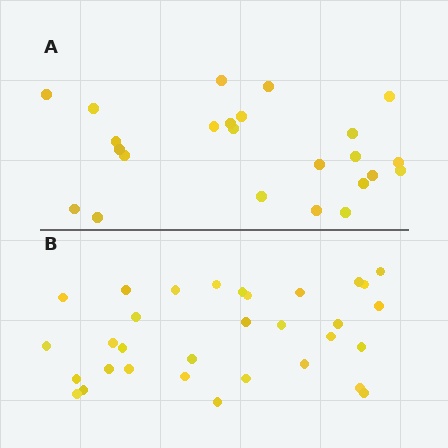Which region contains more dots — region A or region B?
Region B (the bottom region) has more dots.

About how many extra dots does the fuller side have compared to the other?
Region B has roughly 8 or so more dots than region A.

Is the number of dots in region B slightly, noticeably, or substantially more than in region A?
Region B has noticeably more, but not dramatically so. The ratio is roughly 1.3 to 1.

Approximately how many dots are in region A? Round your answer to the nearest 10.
About 20 dots. (The exact count is 24, which rounds to 20.)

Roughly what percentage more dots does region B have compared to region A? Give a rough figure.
About 35% more.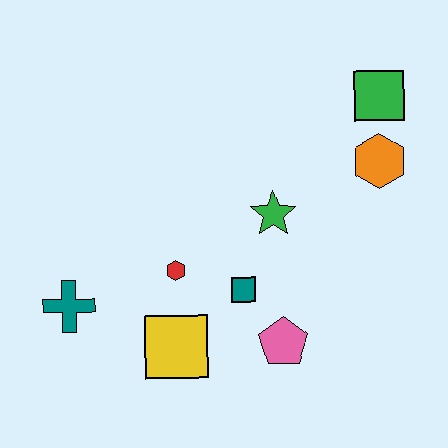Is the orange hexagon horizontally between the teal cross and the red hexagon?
No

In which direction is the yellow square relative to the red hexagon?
The yellow square is below the red hexagon.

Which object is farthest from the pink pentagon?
The green square is farthest from the pink pentagon.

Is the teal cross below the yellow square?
No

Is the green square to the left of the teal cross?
No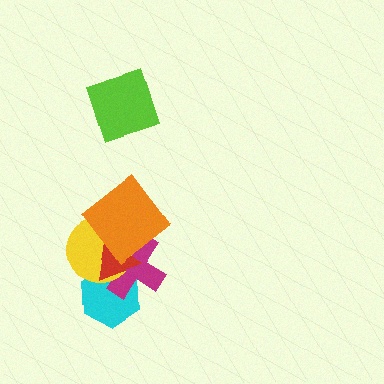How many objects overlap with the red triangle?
4 objects overlap with the red triangle.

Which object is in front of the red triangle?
The orange diamond is in front of the red triangle.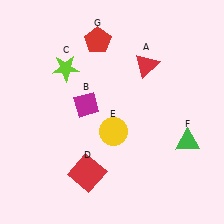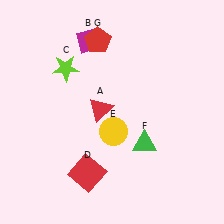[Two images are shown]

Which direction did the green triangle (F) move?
The green triangle (F) moved left.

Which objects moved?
The objects that moved are: the red triangle (A), the magenta diamond (B), the green triangle (F).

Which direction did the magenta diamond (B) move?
The magenta diamond (B) moved up.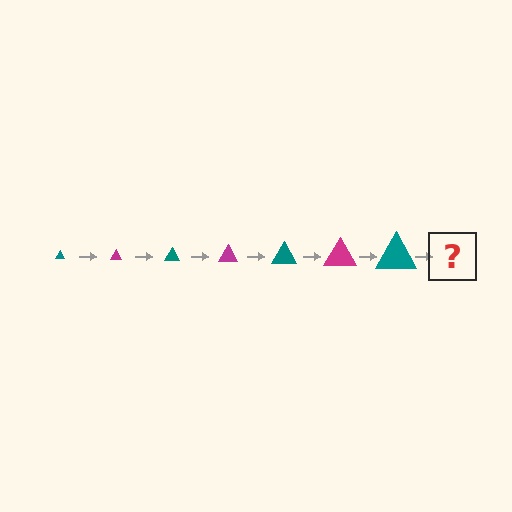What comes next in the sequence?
The next element should be a magenta triangle, larger than the previous one.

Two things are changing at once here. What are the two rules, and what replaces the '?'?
The two rules are that the triangle grows larger each step and the color cycles through teal and magenta. The '?' should be a magenta triangle, larger than the previous one.